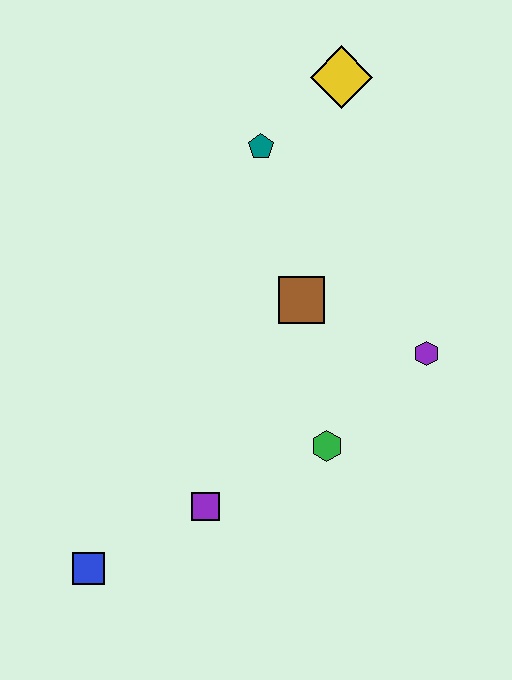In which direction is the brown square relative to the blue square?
The brown square is above the blue square.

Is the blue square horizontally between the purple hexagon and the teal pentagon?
No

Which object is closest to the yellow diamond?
The teal pentagon is closest to the yellow diamond.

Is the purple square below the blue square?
No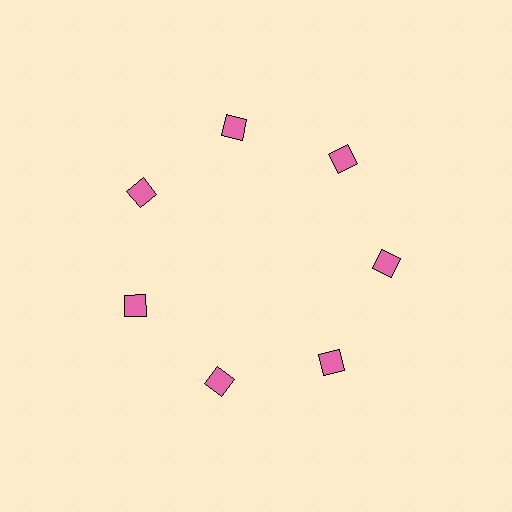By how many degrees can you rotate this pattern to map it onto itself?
The pattern maps onto itself every 51 degrees of rotation.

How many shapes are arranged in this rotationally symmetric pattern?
There are 7 shapes, arranged in 7 groups of 1.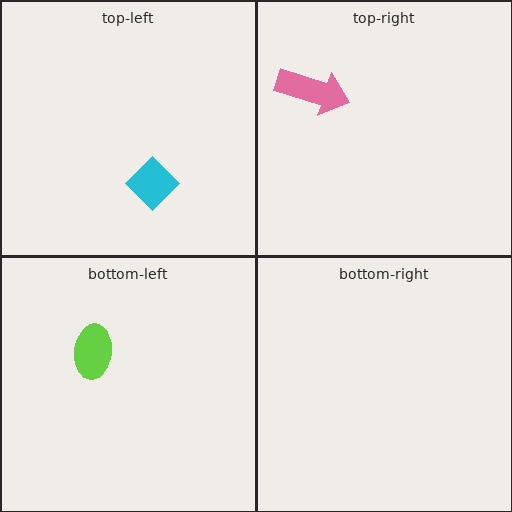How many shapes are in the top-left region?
1.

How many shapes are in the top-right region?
1.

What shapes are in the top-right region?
The pink arrow.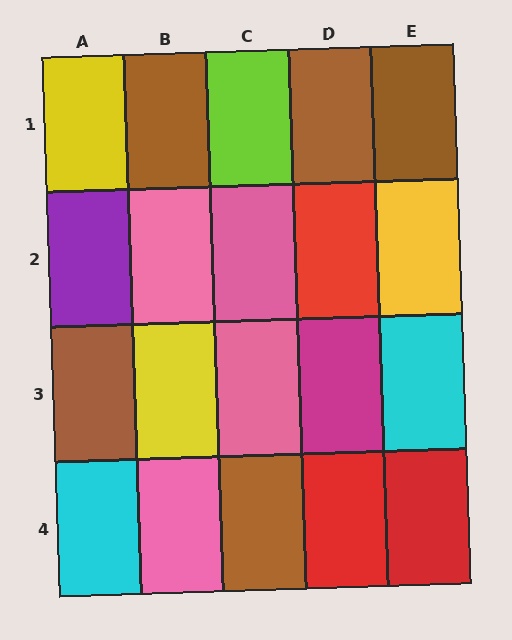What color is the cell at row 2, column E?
Yellow.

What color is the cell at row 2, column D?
Red.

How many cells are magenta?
1 cell is magenta.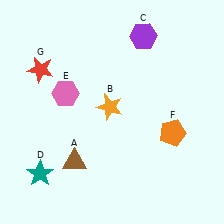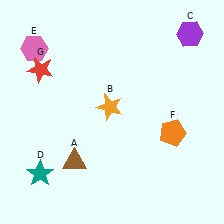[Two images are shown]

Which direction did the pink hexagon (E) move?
The pink hexagon (E) moved up.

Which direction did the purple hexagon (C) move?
The purple hexagon (C) moved right.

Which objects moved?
The objects that moved are: the purple hexagon (C), the pink hexagon (E).